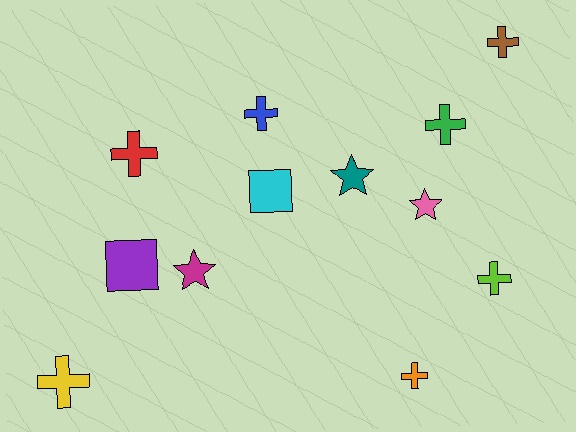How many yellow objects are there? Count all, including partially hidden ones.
There is 1 yellow object.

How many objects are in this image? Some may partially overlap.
There are 12 objects.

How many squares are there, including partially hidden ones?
There are 2 squares.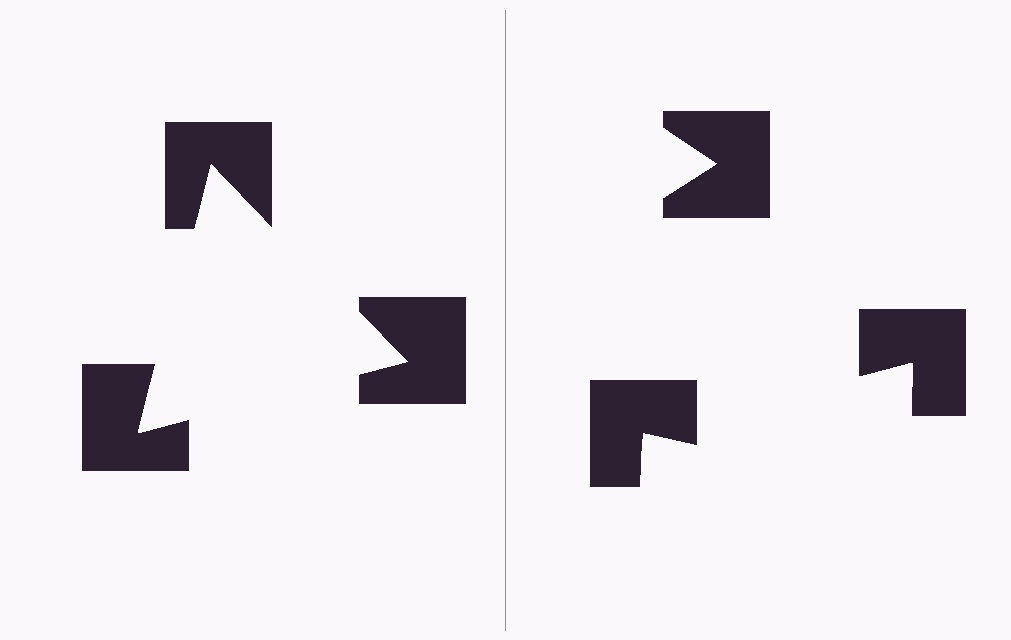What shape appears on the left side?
An illusory triangle.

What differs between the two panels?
The notched squares are positioned identically on both sides; only the wedge orientations differ. On the left they align to a triangle; on the right they are misaligned.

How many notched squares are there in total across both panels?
6 — 3 on each side.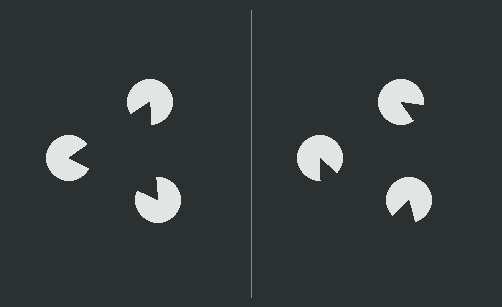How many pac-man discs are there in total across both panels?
6 — 3 on each side.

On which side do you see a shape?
An illusory triangle appears on the left side. On the right side the wedge cuts are rotated, so no coherent shape forms.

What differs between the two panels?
The pac-man discs are positioned identically on both sides; only the wedge orientations differ. On the left they align to a triangle; on the right they are misaligned.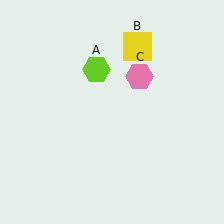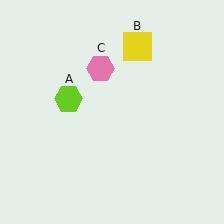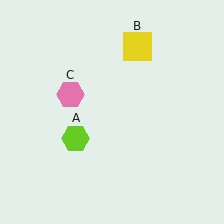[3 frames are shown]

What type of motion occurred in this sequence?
The lime hexagon (object A), pink hexagon (object C) rotated counterclockwise around the center of the scene.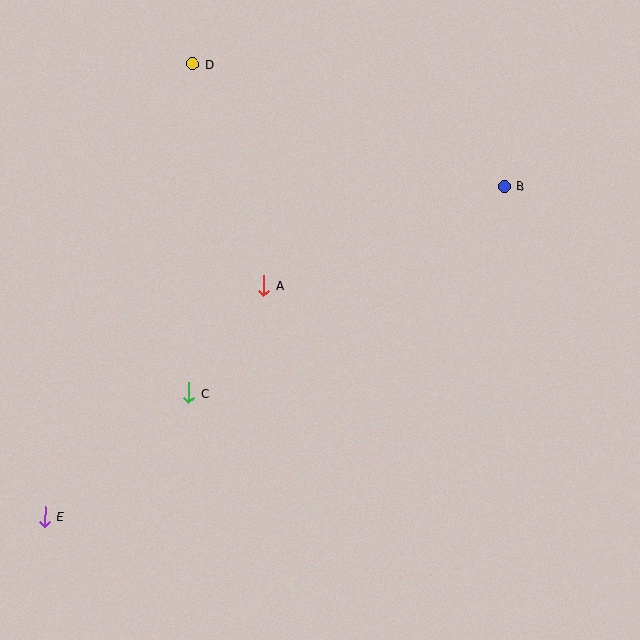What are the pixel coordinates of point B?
Point B is at (504, 186).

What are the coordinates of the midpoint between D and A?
The midpoint between D and A is at (228, 175).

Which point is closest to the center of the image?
Point A at (264, 286) is closest to the center.